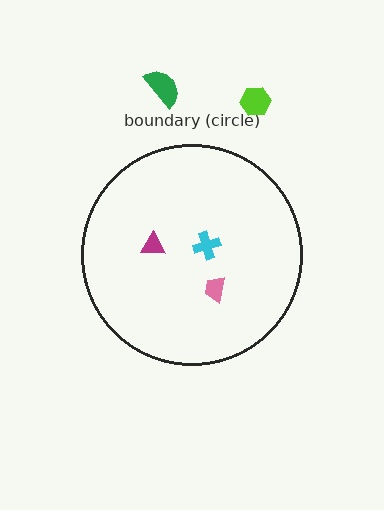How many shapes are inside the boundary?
3 inside, 2 outside.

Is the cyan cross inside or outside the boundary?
Inside.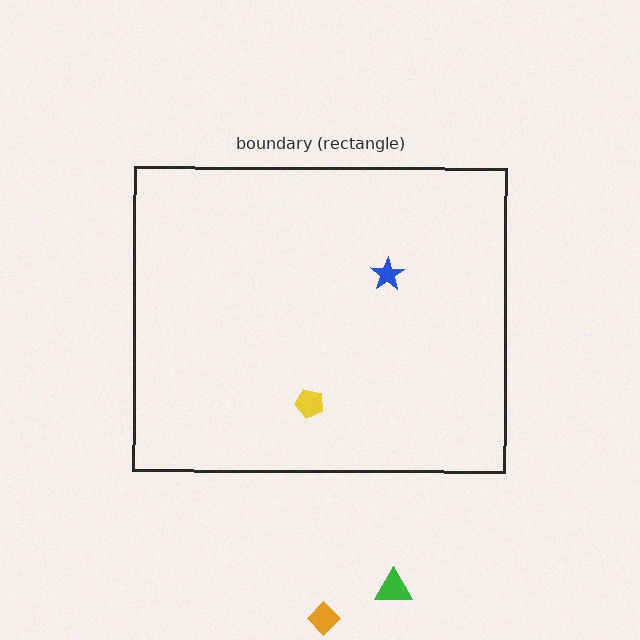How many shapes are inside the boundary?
2 inside, 2 outside.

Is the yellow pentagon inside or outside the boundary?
Inside.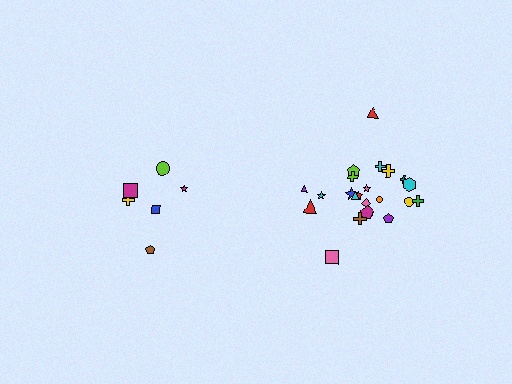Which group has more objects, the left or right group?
The right group.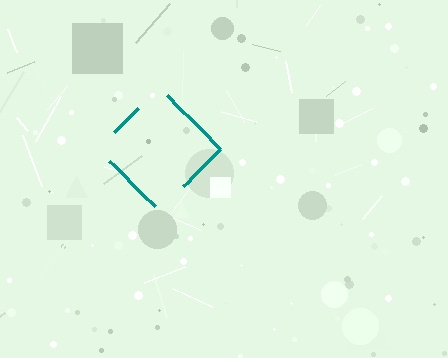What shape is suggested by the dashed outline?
The dashed outline suggests a diamond.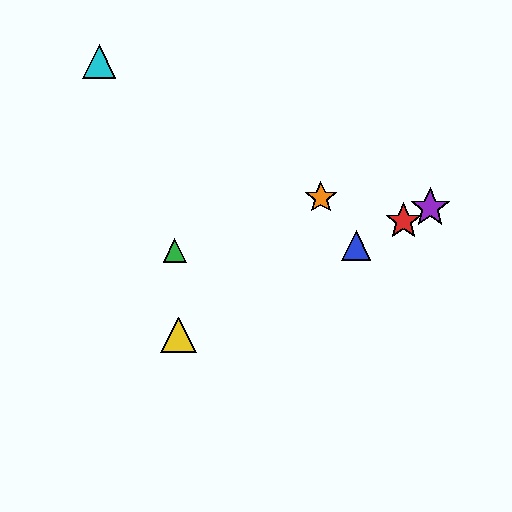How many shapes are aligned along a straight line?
4 shapes (the red star, the blue triangle, the yellow triangle, the purple star) are aligned along a straight line.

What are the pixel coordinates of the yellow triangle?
The yellow triangle is at (179, 335).